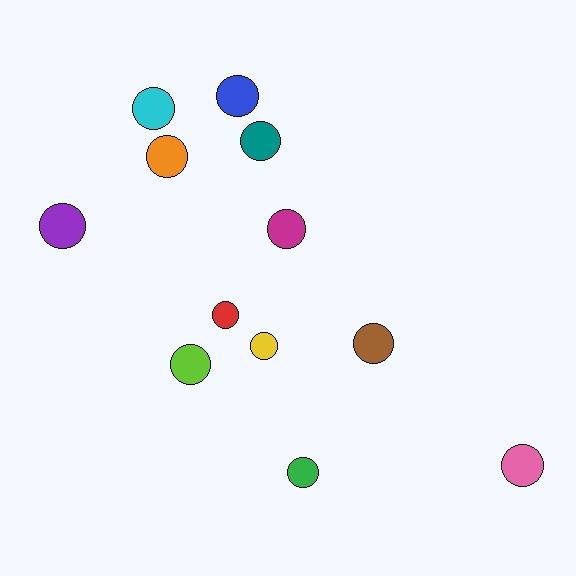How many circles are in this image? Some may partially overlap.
There are 12 circles.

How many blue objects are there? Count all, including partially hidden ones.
There is 1 blue object.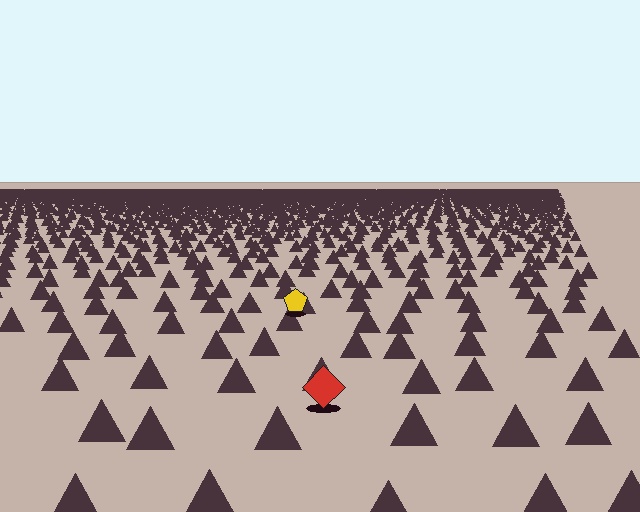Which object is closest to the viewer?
The red diamond is closest. The texture marks near it are larger and more spread out.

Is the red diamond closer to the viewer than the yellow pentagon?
Yes. The red diamond is closer — you can tell from the texture gradient: the ground texture is coarser near it.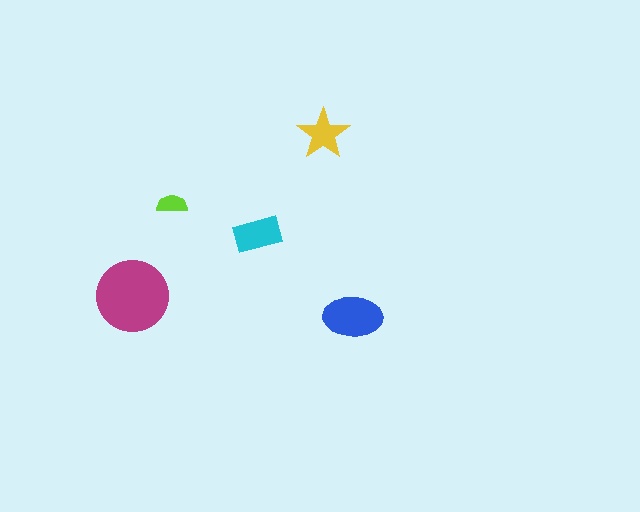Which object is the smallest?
The lime semicircle.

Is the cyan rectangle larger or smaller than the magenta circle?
Smaller.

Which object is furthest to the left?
The magenta circle is leftmost.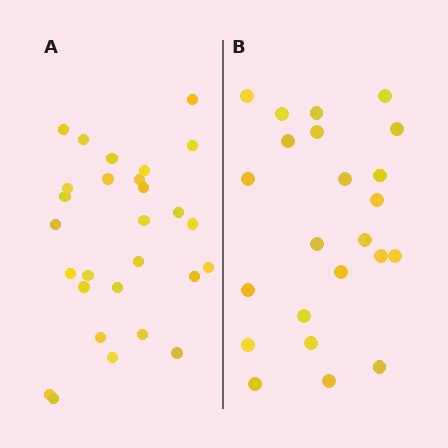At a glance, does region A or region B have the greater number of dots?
Region A (the left region) has more dots.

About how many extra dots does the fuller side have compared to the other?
Region A has about 5 more dots than region B.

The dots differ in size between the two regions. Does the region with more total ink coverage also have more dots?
No. Region B has more total ink coverage because its dots are larger, but region A actually contains more individual dots. Total area can be misleading — the number of items is what matters here.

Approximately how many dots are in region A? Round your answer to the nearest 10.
About 30 dots. (The exact count is 28, which rounds to 30.)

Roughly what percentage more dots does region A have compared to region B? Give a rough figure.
About 20% more.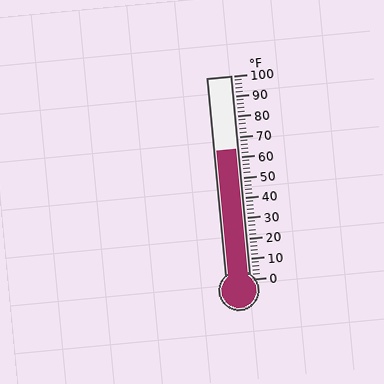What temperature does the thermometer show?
The thermometer shows approximately 64°F.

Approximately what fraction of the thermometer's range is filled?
The thermometer is filled to approximately 65% of its range.